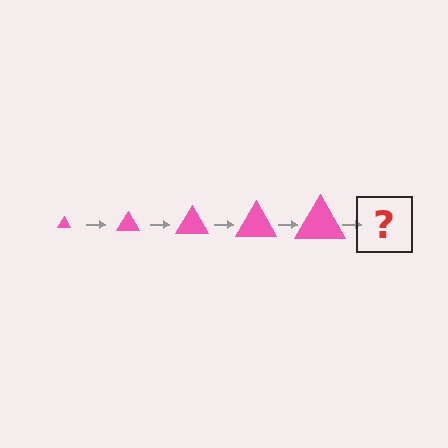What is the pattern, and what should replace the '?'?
The pattern is that the triangle gets progressively larger each step. The '?' should be a pink triangle, larger than the previous one.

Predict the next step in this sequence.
The next step is a pink triangle, larger than the previous one.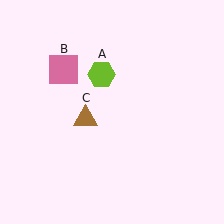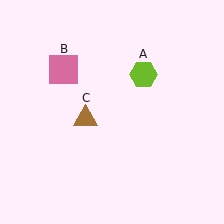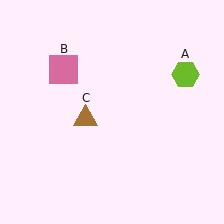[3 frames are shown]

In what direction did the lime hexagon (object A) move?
The lime hexagon (object A) moved right.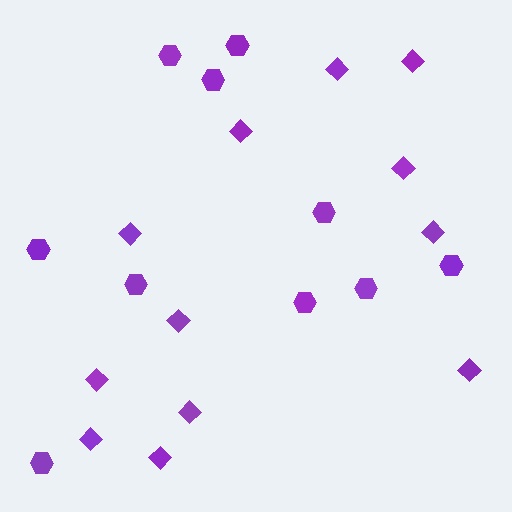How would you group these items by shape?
There are 2 groups: one group of diamonds (12) and one group of hexagons (10).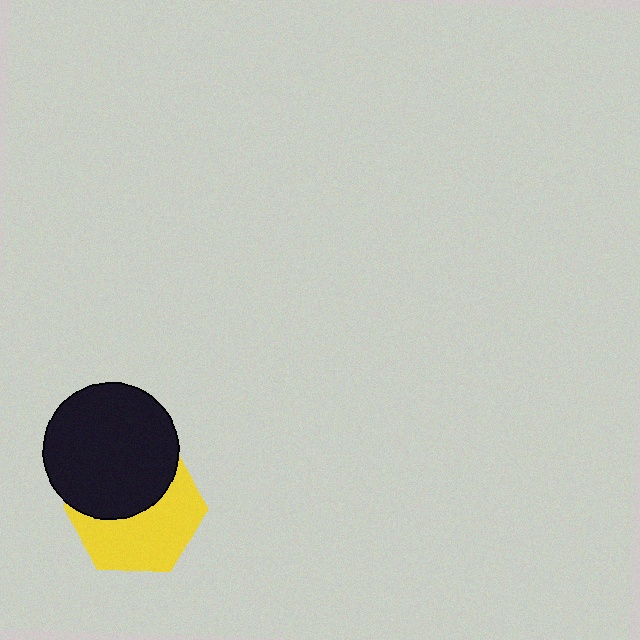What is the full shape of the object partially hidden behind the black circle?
The partially hidden object is a yellow hexagon.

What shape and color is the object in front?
The object in front is a black circle.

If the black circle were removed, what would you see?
You would see the complete yellow hexagon.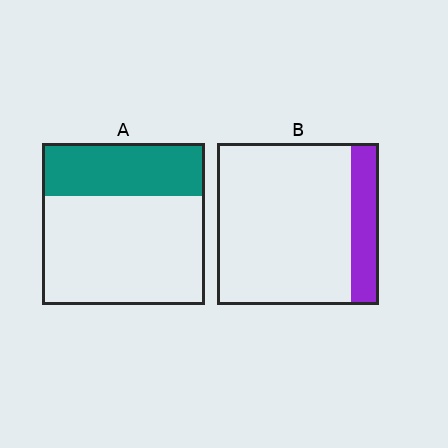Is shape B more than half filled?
No.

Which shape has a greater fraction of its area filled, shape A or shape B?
Shape A.